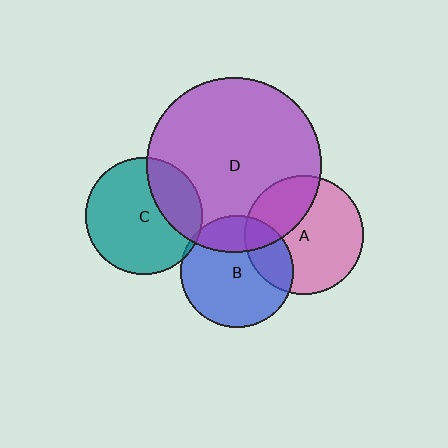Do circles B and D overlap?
Yes.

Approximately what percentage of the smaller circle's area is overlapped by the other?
Approximately 25%.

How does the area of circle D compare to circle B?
Approximately 2.4 times.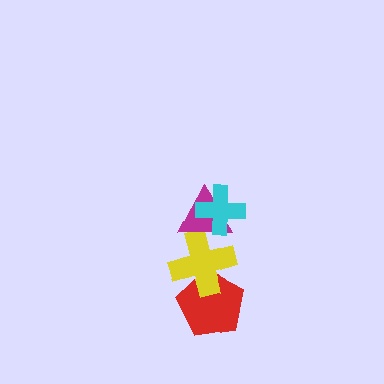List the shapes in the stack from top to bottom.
From top to bottom: the cyan cross, the magenta triangle, the yellow cross, the red pentagon.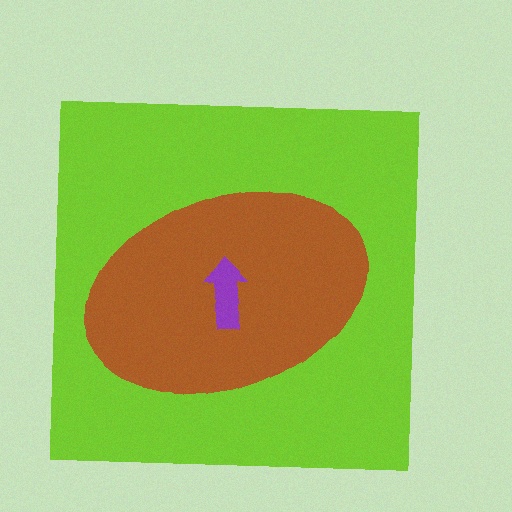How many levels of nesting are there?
3.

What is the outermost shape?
The lime square.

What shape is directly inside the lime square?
The brown ellipse.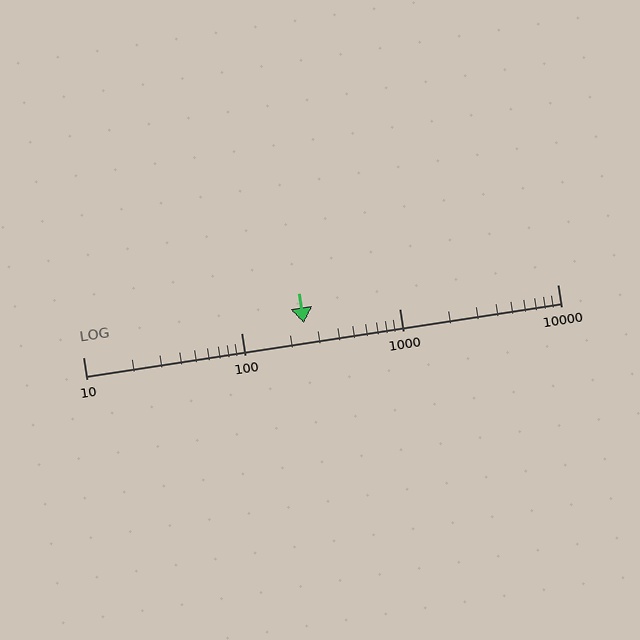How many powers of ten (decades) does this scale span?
The scale spans 3 decades, from 10 to 10000.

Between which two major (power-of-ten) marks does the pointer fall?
The pointer is between 100 and 1000.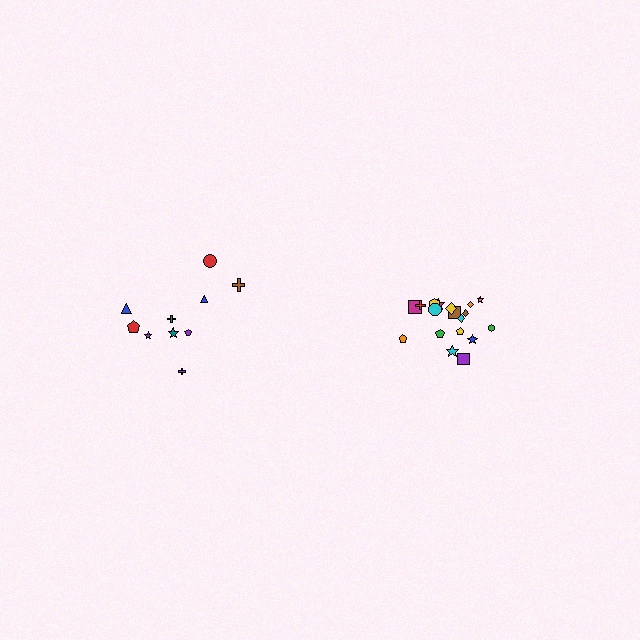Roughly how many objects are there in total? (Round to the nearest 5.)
Roughly 30 objects in total.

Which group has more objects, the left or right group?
The right group.